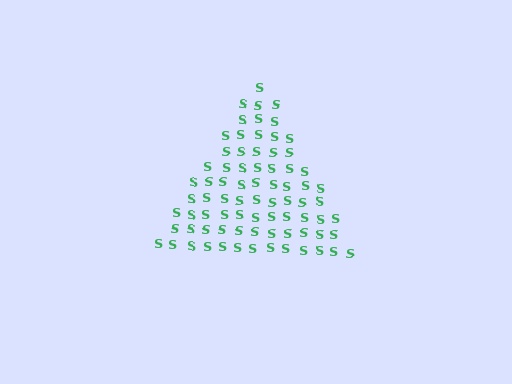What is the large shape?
The large shape is a triangle.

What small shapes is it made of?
It is made of small letter S's.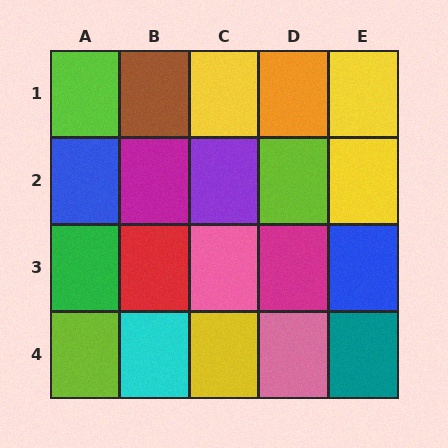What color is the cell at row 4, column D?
Pink.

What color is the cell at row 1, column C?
Yellow.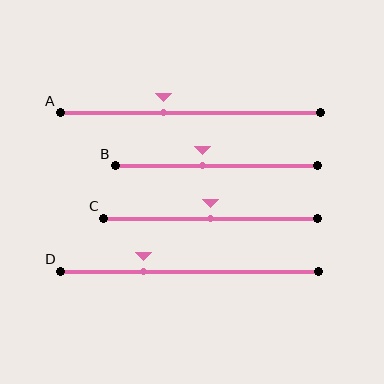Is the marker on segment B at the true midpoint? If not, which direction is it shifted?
No, the marker on segment B is shifted to the left by about 7% of the segment length.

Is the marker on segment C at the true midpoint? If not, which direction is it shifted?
Yes, the marker on segment C is at the true midpoint.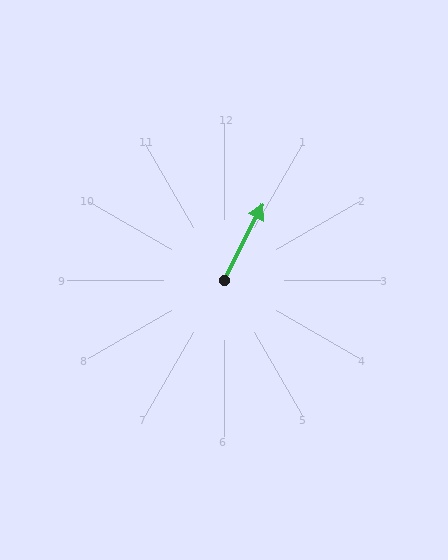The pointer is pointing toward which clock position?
Roughly 1 o'clock.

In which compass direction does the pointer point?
Northeast.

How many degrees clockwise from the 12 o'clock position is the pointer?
Approximately 27 degrees.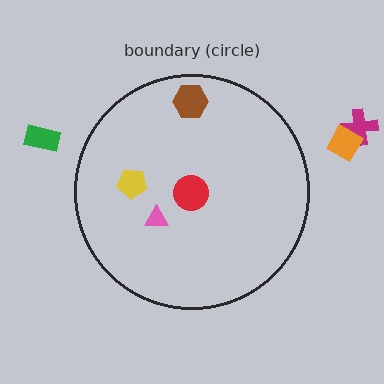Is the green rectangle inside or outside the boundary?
Outside.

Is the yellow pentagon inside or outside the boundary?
Inside.